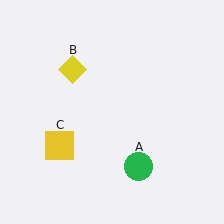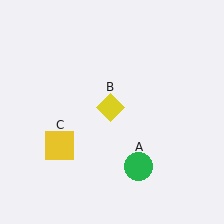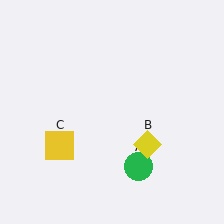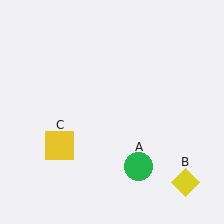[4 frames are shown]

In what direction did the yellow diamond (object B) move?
The yellow diamond (object B) moved down and to the right.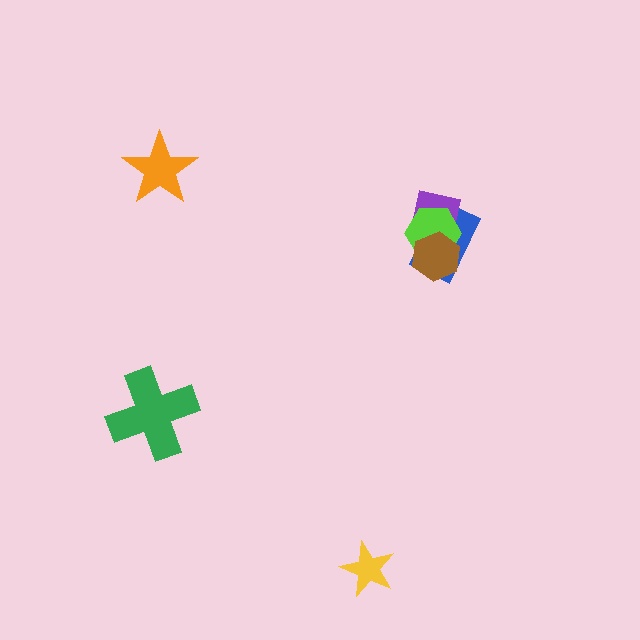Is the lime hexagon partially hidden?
Yes, it is partially covered by another shape.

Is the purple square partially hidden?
Yes, it is partially covered by another shape.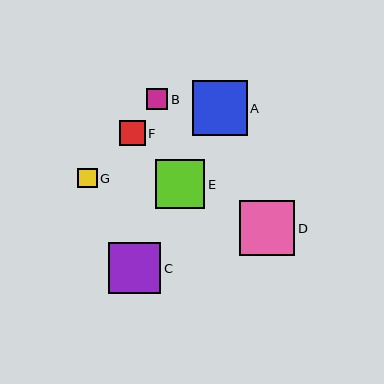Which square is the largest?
Square D is the largest with a size of approximately 55 pixels.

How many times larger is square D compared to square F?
Square D is approximately 2.2 times the size of square F.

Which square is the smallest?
Square G is the smallest with a size of approximately 19 pixels.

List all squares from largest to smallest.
From largest to smallest: D, A, C, E, F, B, G.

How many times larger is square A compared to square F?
Square A is approximately 2.1 times the size of square F.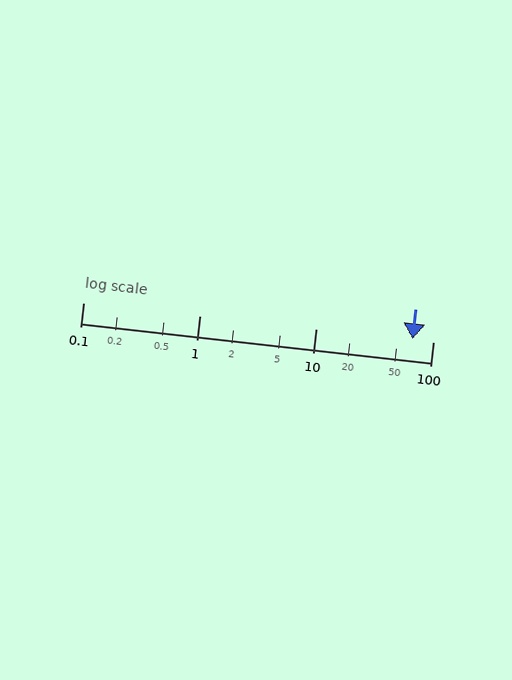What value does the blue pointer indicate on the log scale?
The pointer indicates approximately 67.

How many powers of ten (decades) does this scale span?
The scale spans 3 decades, from 0.1 to 100.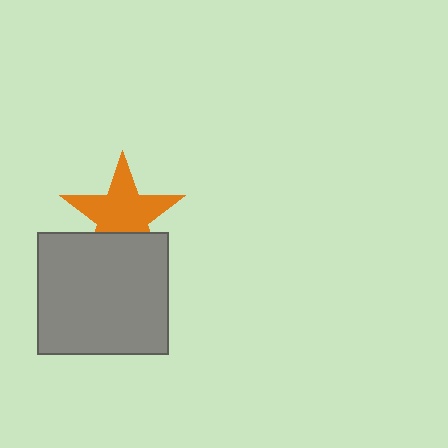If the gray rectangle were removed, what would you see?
You would see the complete orange star.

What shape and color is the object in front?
The object in front is a gray rectangle.